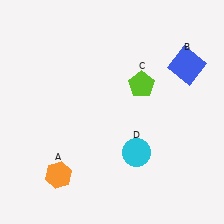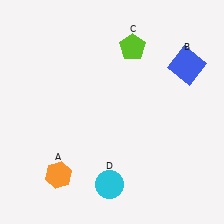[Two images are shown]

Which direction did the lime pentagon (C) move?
The lime pentagon (C) moved up.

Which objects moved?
The objects that moved are: the lime pentagon (C), the cyan circle (D).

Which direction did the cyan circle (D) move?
The cyan circle (D) moved down.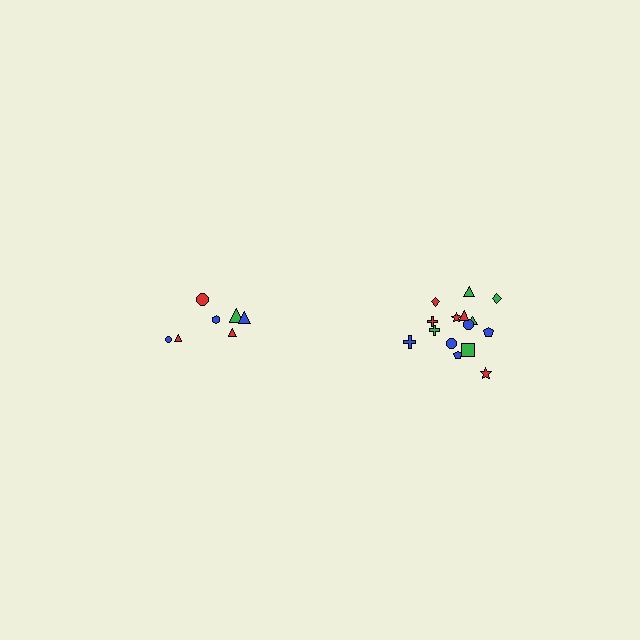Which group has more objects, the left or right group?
The right group.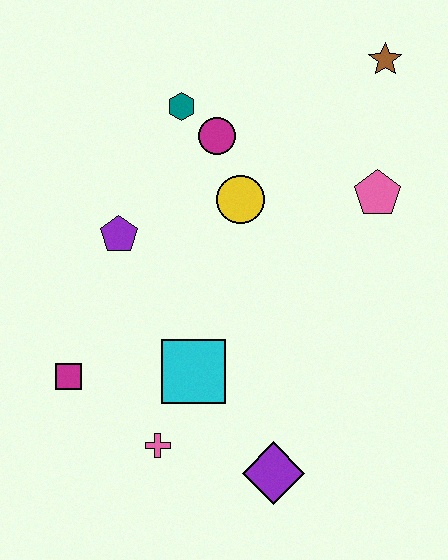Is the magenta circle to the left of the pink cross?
No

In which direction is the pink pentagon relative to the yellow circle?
The pink pentagon is to the right of the yellow circle.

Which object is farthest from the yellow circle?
The purple diamond is farthest from the yellow circle.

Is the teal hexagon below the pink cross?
No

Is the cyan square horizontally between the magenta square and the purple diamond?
Yes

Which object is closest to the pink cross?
The cyan square is closest to the pink cross.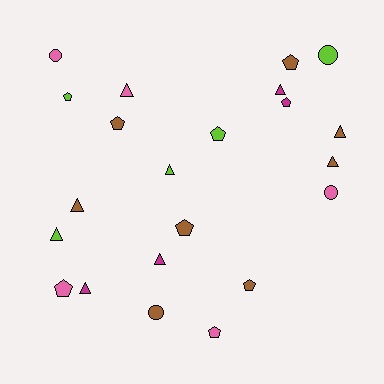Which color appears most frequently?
Brown, with 8 objects.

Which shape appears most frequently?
Pentagon, with 9 objects.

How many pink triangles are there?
There is 1 pink triangle.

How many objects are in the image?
There are 22 objects.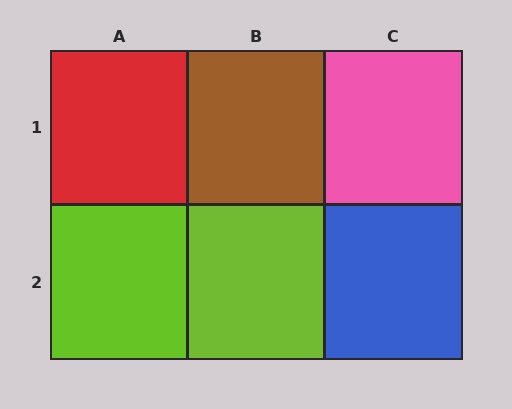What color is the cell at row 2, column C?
Blue.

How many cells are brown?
1 cell is brown.